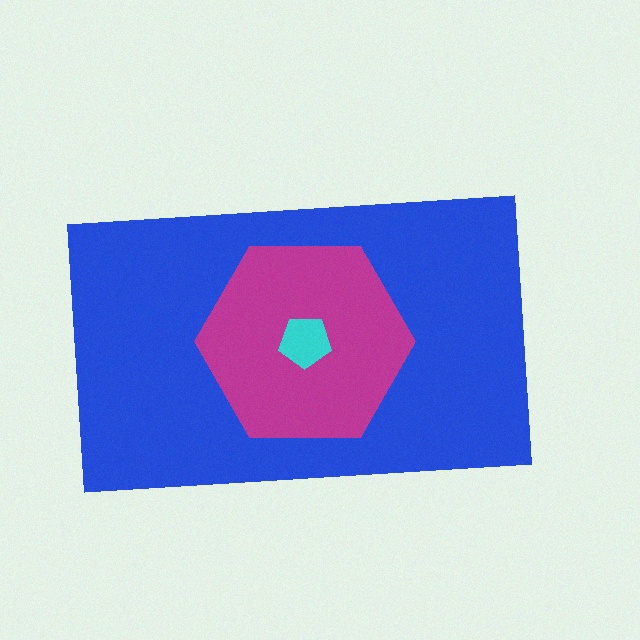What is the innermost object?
The cyan pentagon.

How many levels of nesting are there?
3.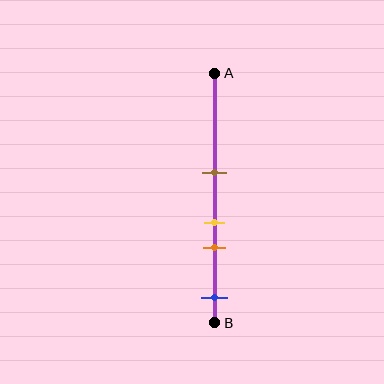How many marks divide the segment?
There are 4 marks dividing the segment.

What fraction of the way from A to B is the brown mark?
The brown mark is approximately 40% (0.4) of the way from A to B.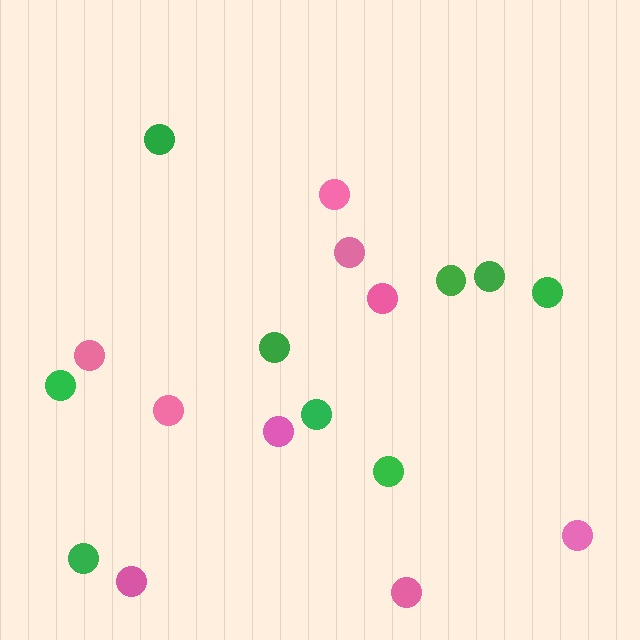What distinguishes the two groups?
There are 2 groups: one group of pink circles (9) and one group of green circles (9).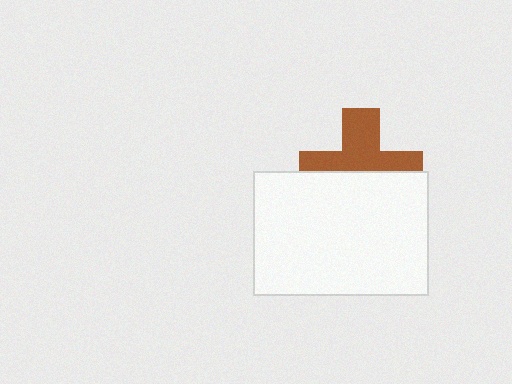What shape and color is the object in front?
The object in front is a white rectangle.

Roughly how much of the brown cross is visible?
About half of it is visible (roughly 52%).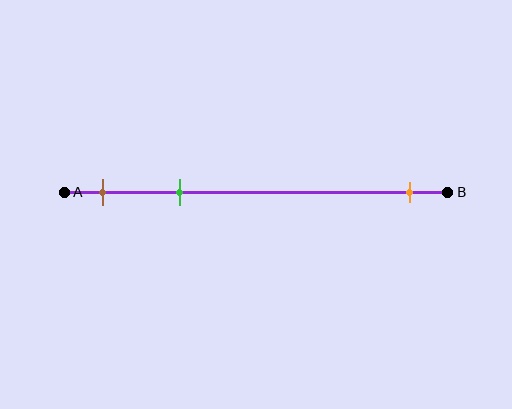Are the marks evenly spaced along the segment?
No, the marks are not evenly spaced.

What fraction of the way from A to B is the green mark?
The green mark is approximately 30% (0.3) of the way from A to B.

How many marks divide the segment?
There are 3 marks dividing the segment.